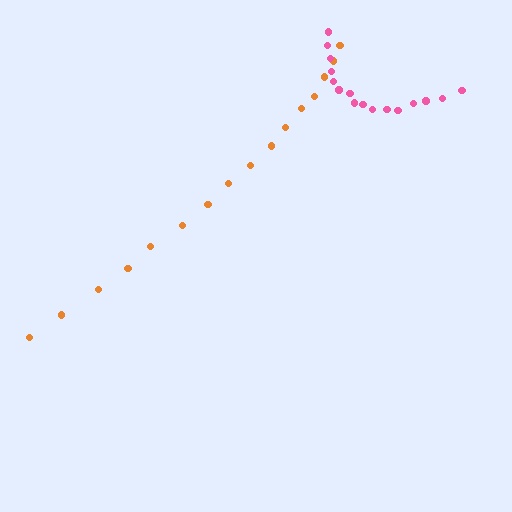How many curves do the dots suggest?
There are 2 distinct paths.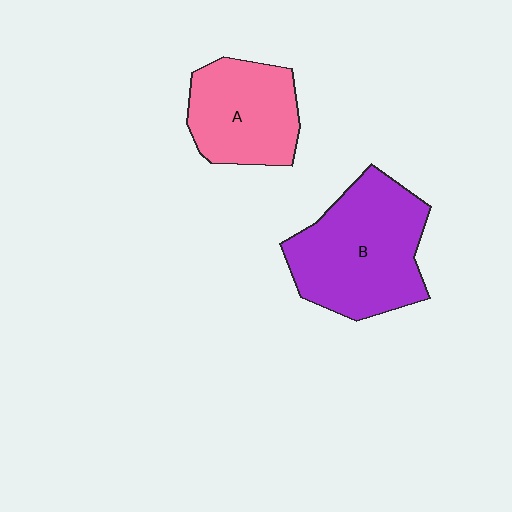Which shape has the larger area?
Shape B (purple).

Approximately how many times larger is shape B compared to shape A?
Approximately 1.4 times.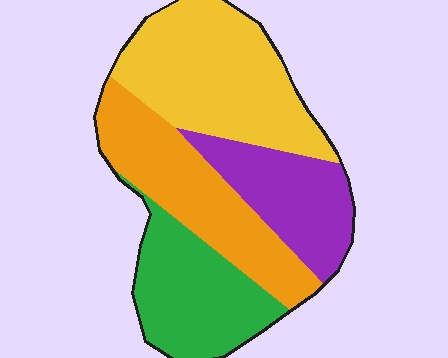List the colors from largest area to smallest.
From largest to smallest: yellow, orange, green, purple.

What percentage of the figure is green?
Green covers about 25% of the figure.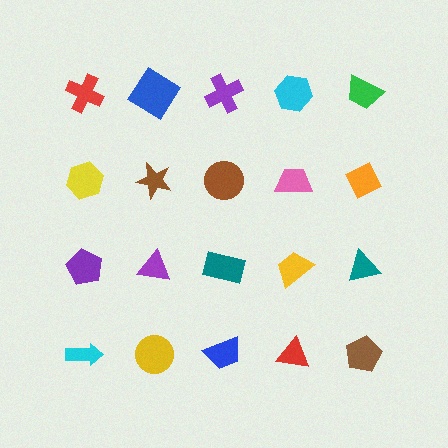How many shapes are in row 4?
5 shapes.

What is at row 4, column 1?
A cyan arrow.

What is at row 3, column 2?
A purple triangle.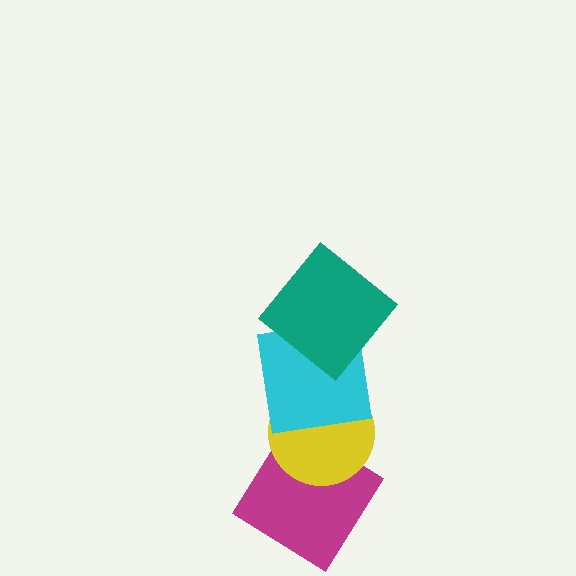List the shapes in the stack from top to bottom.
From top to bottom: the teal diamond, the cyan square, the yellow circle, the magenta diamond.